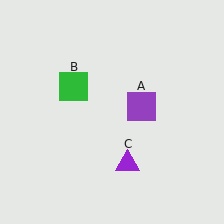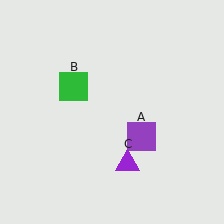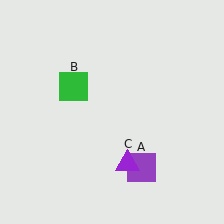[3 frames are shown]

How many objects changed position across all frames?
1 object changed position: purple square (object A).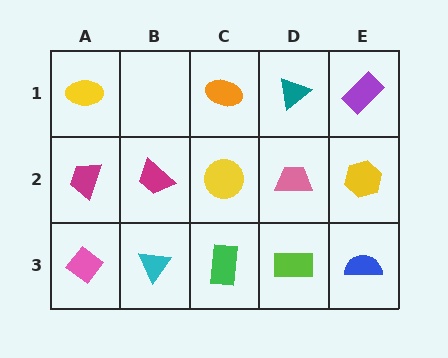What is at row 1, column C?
An orange ellipse.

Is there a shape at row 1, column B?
No, that cell is empty.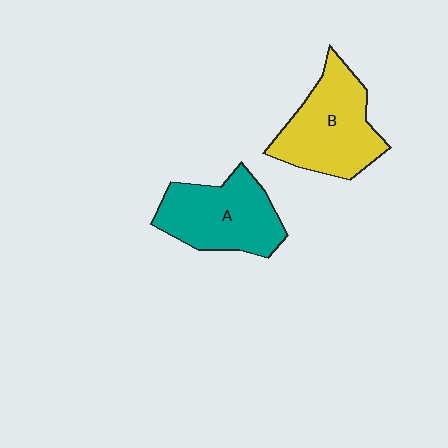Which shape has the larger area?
Shape B (yellow).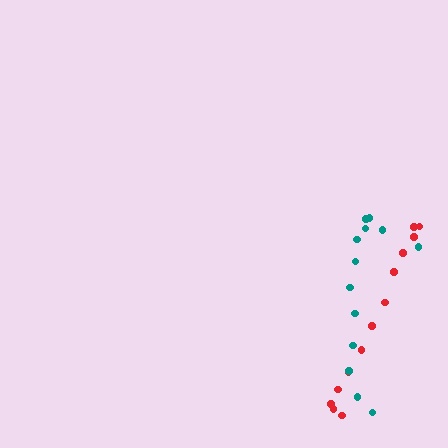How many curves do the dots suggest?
There are 2 distinct paths.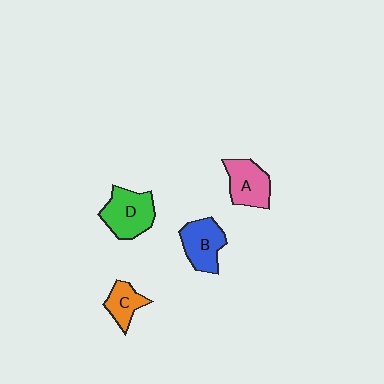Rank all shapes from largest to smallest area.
From largest to smallest: D (green), B (blue), A (pink), C (orange).